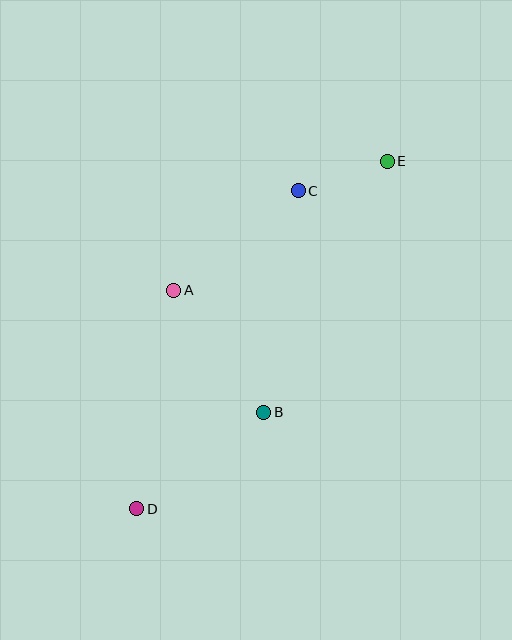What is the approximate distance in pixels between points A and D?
The distance between A and D is approximately 222 pixels.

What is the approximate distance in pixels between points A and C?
The distance between A and C is approximately 159 pixels.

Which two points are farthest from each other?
Points D and E are farthest from each other.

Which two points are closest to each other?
Points C and E are closest to each other.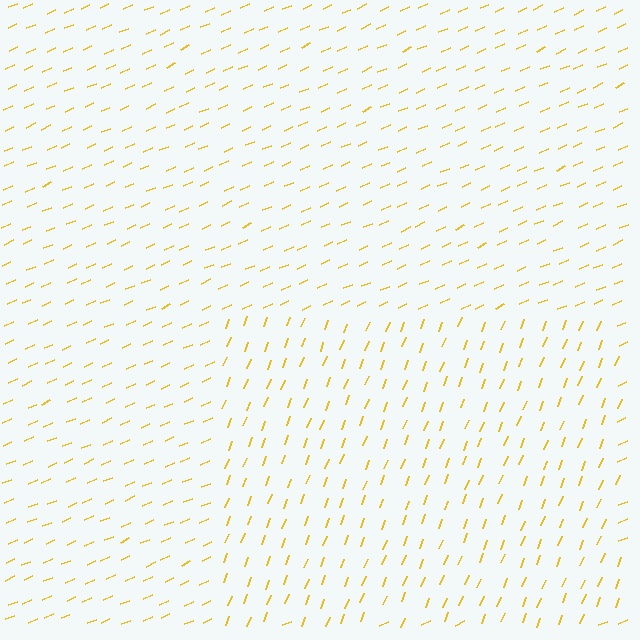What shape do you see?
I see a rectangle.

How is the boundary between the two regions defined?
The boundary is defined purely by a change in line orientation (approximately 45 degrees difference). All lines are the same color and thickness.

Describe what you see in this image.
The image is filled with small yellow line segments. A rectangle region in the image has lines oriented differently from the surrounding lines, creating a visible texture boundary.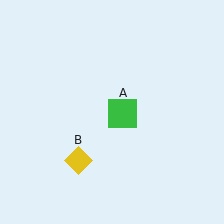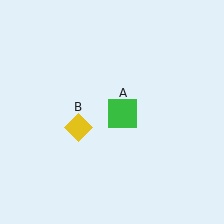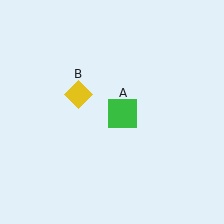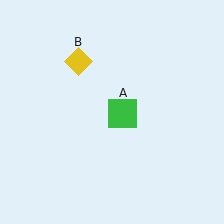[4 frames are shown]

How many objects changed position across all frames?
1 object changed position: yellow diamond (object B).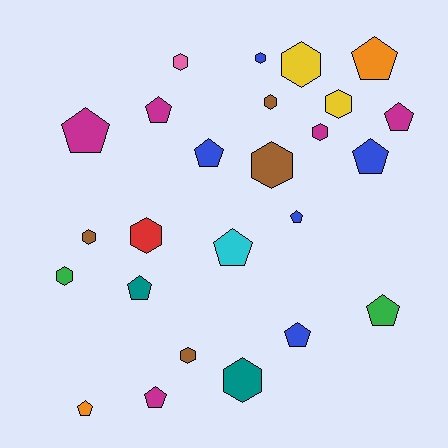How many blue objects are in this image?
There are 5 blue objects.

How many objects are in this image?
There are 25 objects.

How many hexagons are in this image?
There are 12 hexagons.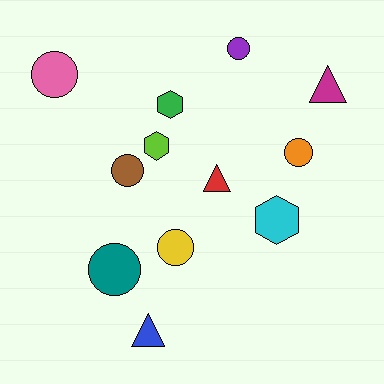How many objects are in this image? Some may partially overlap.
There are 12 objects.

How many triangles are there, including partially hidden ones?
There are 3 triangles.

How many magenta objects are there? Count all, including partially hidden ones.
There is 1 magenta object.